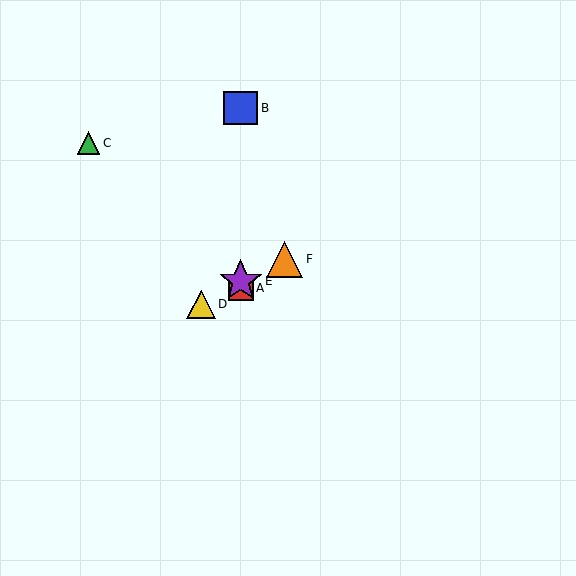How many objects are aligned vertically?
3 objects (A, B, E) are aligned vertically.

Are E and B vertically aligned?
Yes, both are at x≈241.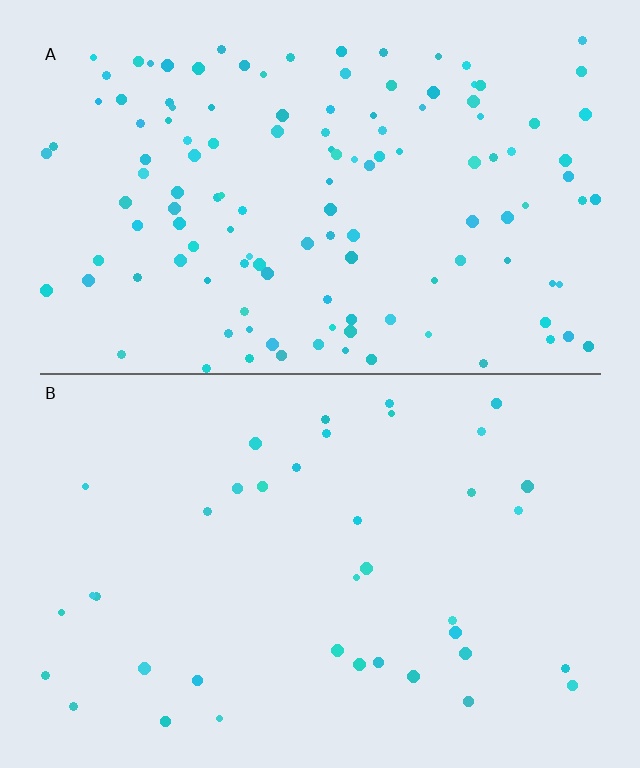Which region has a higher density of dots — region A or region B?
A (the top).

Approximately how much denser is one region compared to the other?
Approximately 3.3× — region A over region B.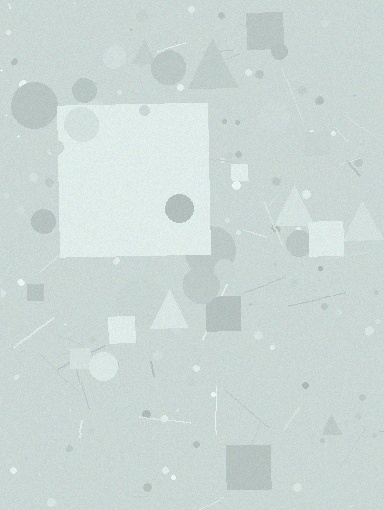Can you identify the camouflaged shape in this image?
The camouflaged shape is a square.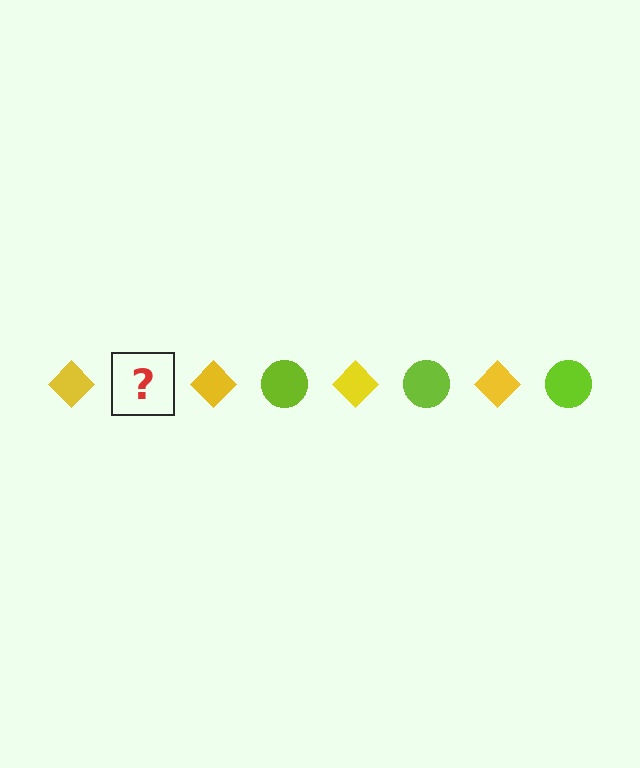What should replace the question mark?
The question mark should be replaced with a lime circle.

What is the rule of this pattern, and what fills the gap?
The rule is that the pattern alternates between yellow diamond and lime circle. The gap should be filled with a lime circle.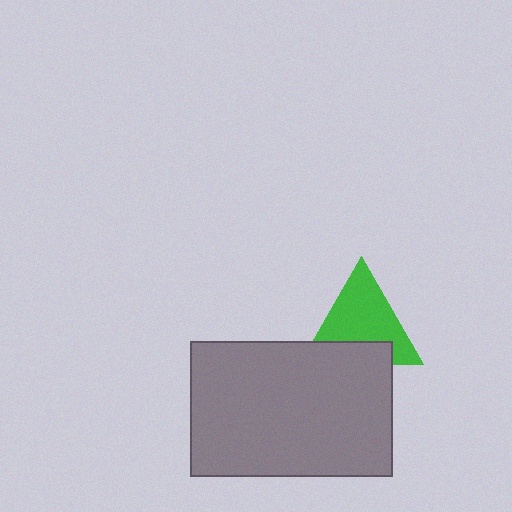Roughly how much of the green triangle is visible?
Most of it is visible (roughly 69%).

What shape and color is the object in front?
The object in front is a gray rectangle.